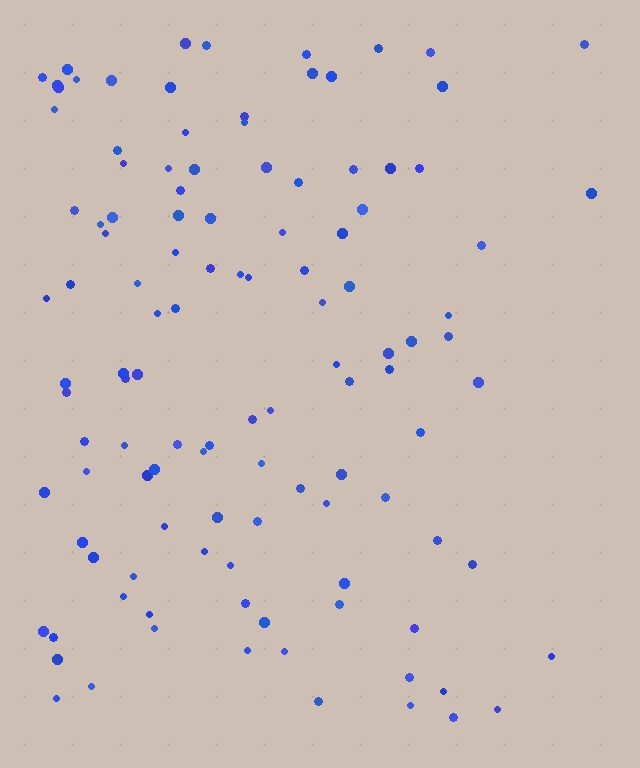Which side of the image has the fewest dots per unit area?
The right.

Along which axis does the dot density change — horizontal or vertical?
Horizontal.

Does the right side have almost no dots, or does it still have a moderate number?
Still a moderate number, just noticeably fewer than the left.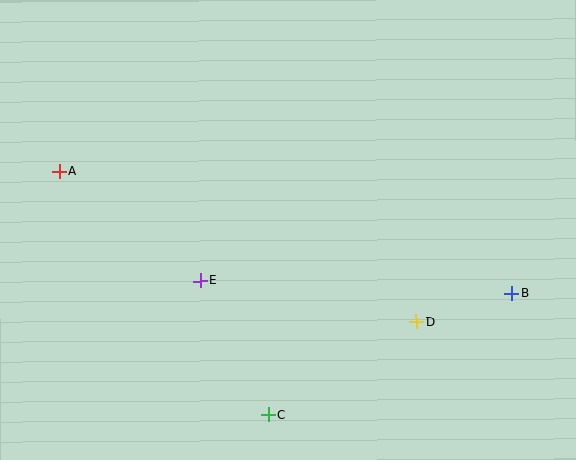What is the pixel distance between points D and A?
The distance between D and A is 387 pixels.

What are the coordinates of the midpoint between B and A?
The midpoint between B and A is at (286, 232).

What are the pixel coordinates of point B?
Point B is at (512, 293).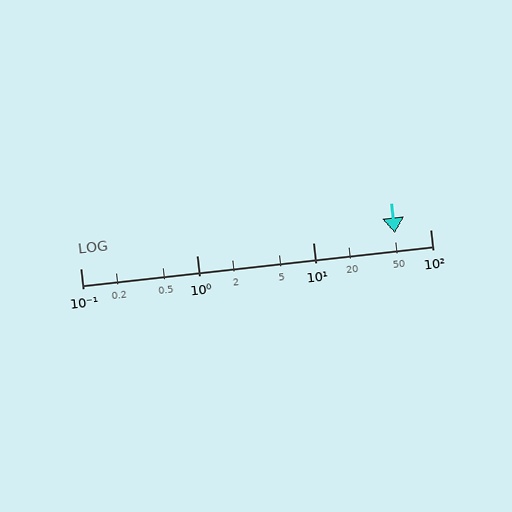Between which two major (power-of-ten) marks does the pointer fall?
The pointer is between 10 and 100.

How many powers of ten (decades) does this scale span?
The scale spans 3 decades, from 0.1 to 100.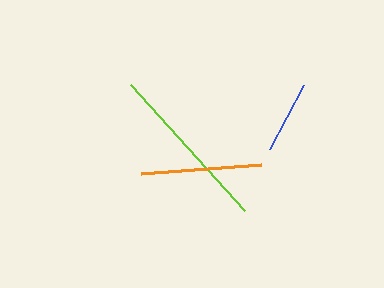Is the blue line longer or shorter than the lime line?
The lime line is longer than the blue line.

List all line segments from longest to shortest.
From longest to shortest: lime, orange, blue.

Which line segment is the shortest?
The blue line is the shortest at approximately 72 pixels.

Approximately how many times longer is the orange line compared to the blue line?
The orange line is approximately 1.7 times the length of the blue line.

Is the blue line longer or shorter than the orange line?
The orange line is longer than the blue line.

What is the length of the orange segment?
The orange segment is approximately 120 pixels long.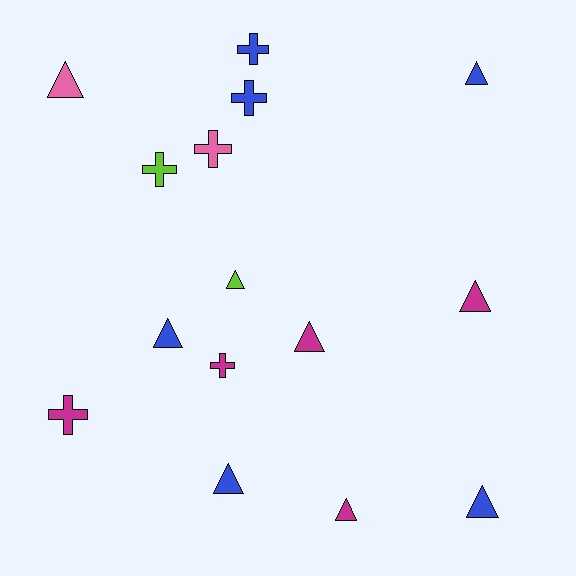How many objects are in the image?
There are 15 objects.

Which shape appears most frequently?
Triangle, with 9 objects.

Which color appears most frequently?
Blue, with 6 objects.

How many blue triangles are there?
There are 4 blue triangles.